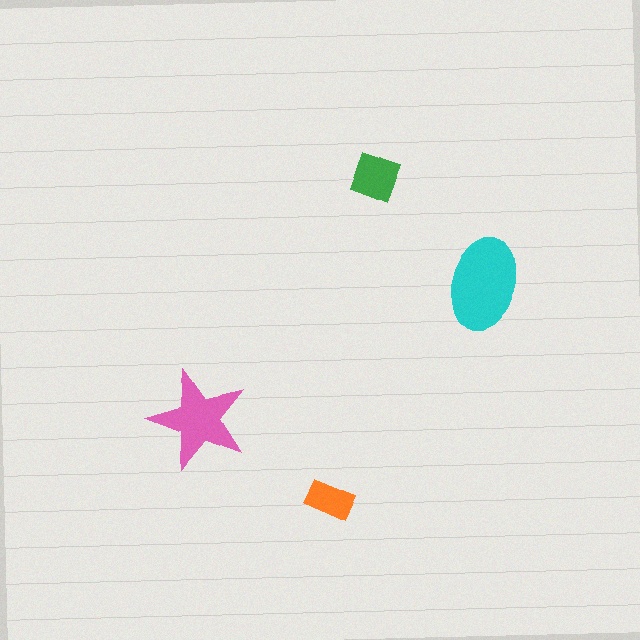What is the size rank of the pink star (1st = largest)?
2nd.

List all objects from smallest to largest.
The orange rectangle, the green square, the pink star, the cyan ellipse.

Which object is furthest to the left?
The pink star is leftmost.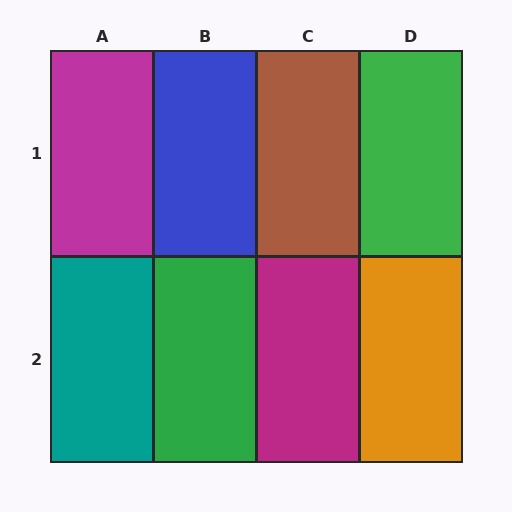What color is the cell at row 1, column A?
Magenta.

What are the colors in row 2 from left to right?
Teal, green, magenta, orange.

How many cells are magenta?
2 cells are magenta.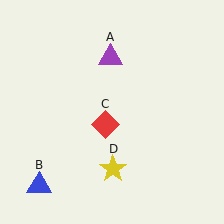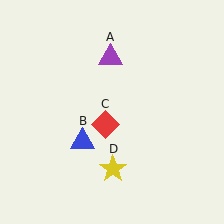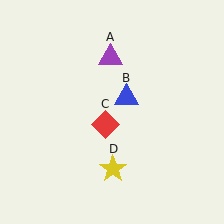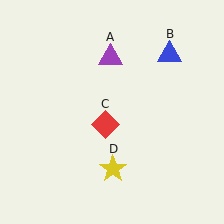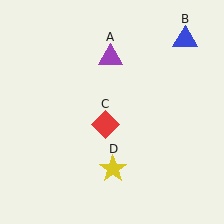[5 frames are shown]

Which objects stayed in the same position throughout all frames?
Purple triangle (object A) and red diamond (object C) and yellow star (object D) remained stationary.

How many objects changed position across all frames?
1 object changed position: blue triangle (object B).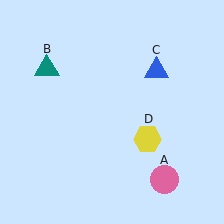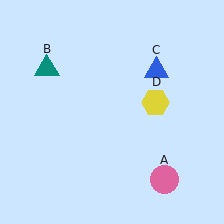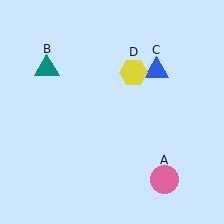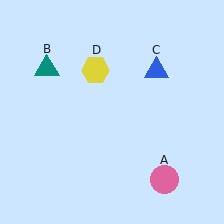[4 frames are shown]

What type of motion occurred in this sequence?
The yellow hexagon (object D) rotated counterclockwise around the center of the scene.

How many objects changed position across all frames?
1 object changed position: yellow hexagon (object D).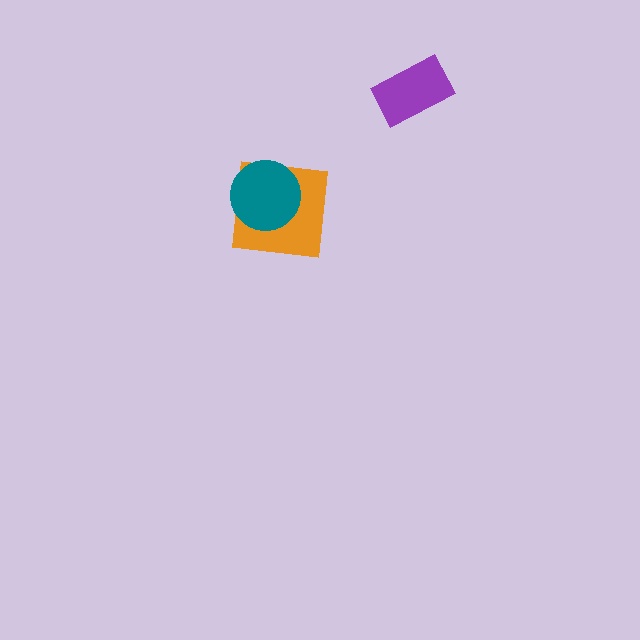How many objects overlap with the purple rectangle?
0 objects overlap with the purple rectangle.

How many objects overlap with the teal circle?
1 object overlaps with the teal circle.